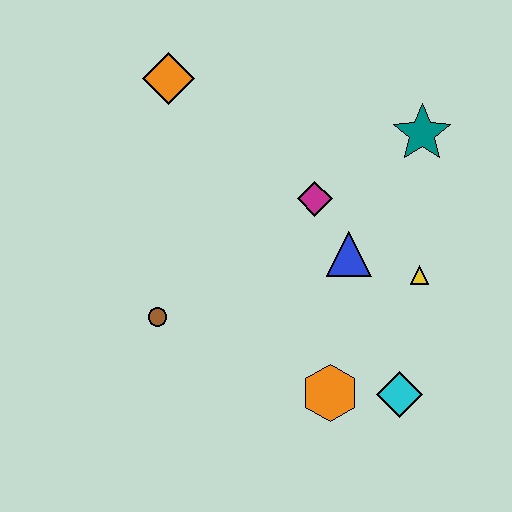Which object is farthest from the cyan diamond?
The orange diamond is farthest from the cyan diamond.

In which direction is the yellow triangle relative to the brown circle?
The yellow triangle is to the right of the brown circle.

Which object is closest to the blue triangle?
The magenta diamond is closest to the blue triangle.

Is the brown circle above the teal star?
No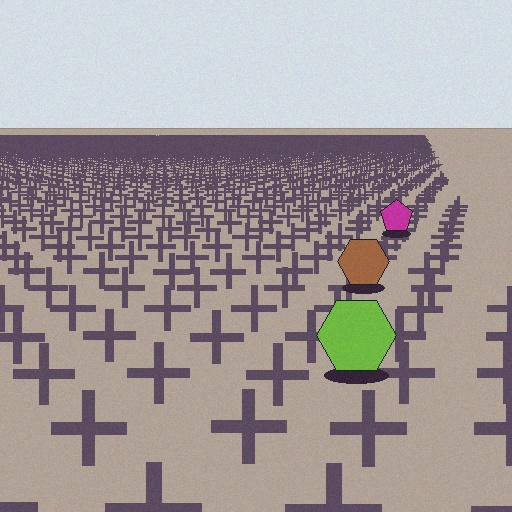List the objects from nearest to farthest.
From nearest to farthest: the lime hexagon, the brown hexagon, the magenta pentagon.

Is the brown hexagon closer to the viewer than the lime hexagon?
No. The lime hexagon is closer — you can tell from the texture gradient: the ground texture is coarser near it.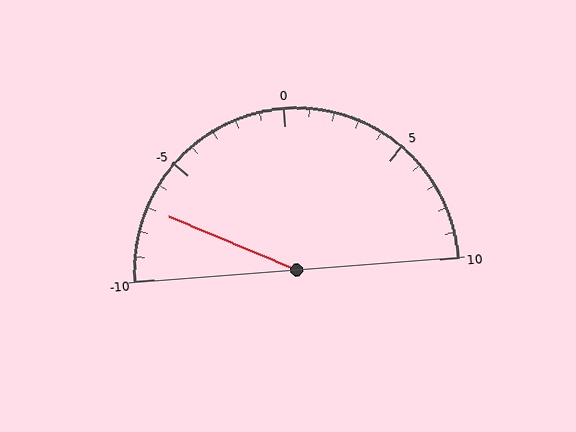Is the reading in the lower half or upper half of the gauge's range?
The reading is in the lower half of the range (-10 to 10).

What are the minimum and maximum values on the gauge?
The gauge ranges from -10 to 10.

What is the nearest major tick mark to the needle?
The nearest major tick mark is -5.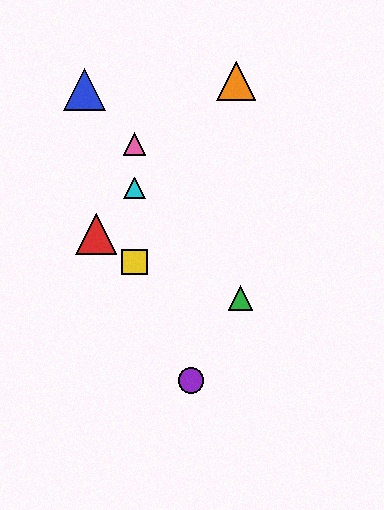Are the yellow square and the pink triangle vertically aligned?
Yes, both are at x≈135.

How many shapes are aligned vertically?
3 shapes (the yellow square, the cyan triangle, the pink triangle) are aligned vertically.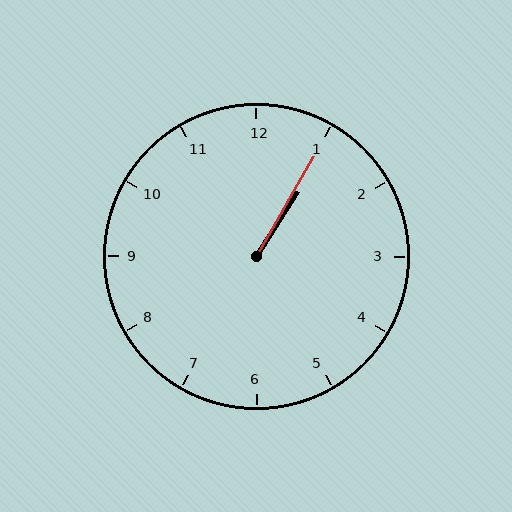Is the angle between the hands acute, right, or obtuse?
It is acute.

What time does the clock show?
1:05.